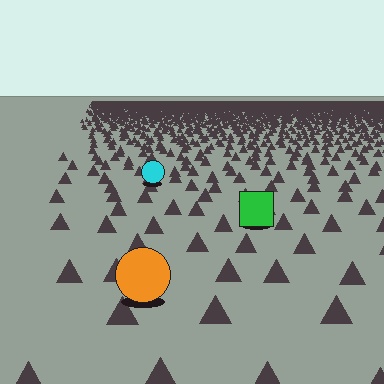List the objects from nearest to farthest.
From nearest to farthest: the orange circle, the green square, the cyan circle.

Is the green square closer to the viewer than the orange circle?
No. The orange circle is closer — you can tell from the texture gradient: the ground texture is coarser near it.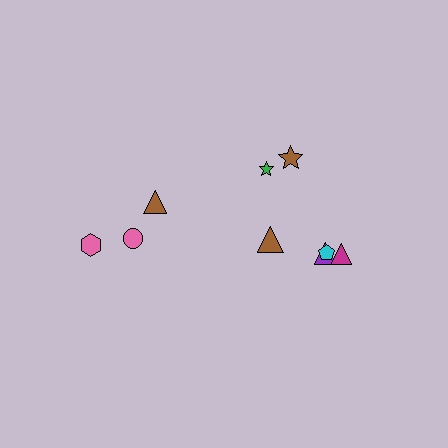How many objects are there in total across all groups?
There are 9 objects.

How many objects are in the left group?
There are 3 objects.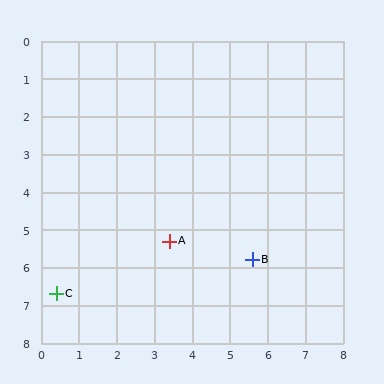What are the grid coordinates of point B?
Point B is at approximately (5.6, 5.8).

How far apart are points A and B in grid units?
Points A and B are about 2.3 grid units apart.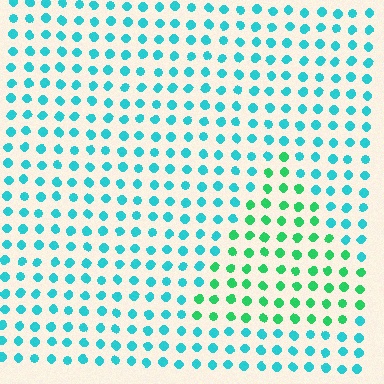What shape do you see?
I see a triangle.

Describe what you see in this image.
The image is filled with small cyan elements in a uniform arrangement. A triangle-shaped region is visible where the elements are tinted to a slightly different hue, forming a subtle color boundary.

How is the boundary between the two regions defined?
The boundary is defined purely by a slight shift in hue (about 41 degrees). Spacing, size, and orientation are identical on both sides.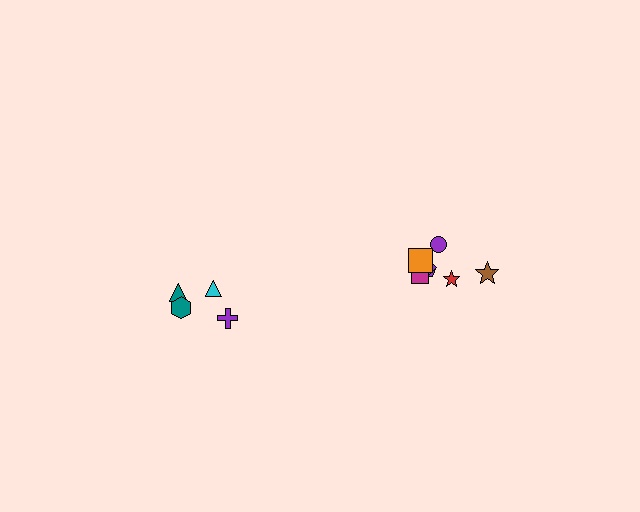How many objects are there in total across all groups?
There are 11 objects.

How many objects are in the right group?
There are 7 objects.